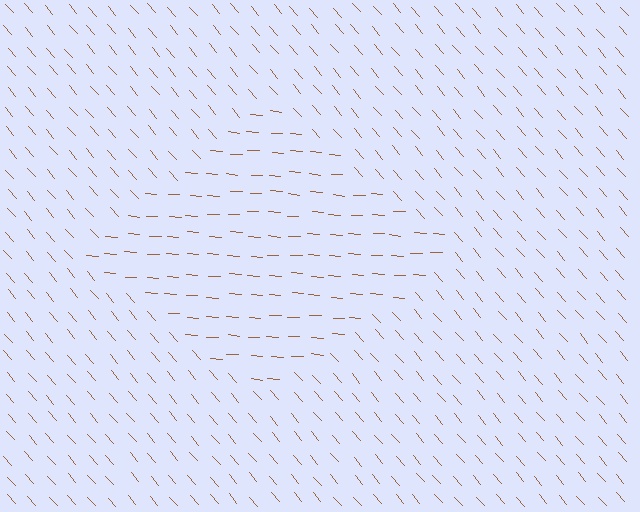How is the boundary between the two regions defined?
The boundary is defined purely by a change in line orientation (approximately 45 degrees difference). All lines are the same color and thickness.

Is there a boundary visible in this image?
Yes, there is a texture boundary formed by a change in line orientation.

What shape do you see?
I see a diamond.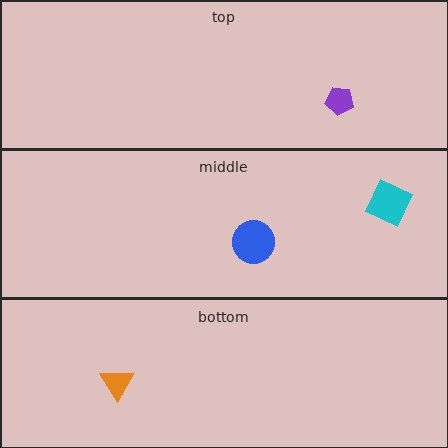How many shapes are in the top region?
1.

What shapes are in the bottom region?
The orange triangle.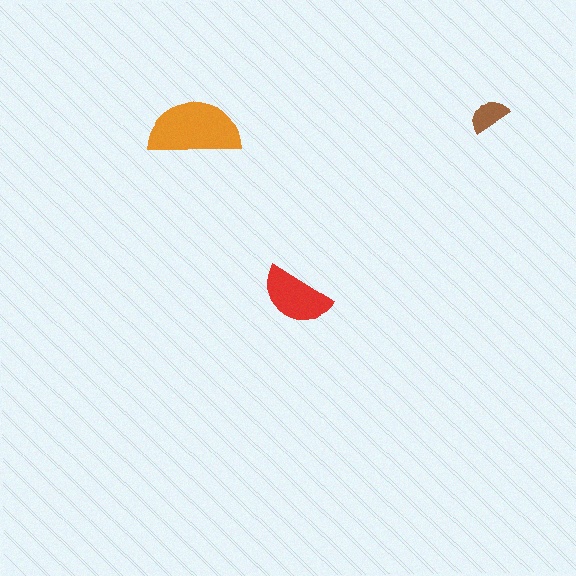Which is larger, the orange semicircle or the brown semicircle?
The orange one.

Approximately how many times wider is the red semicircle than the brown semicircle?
About 2 times wider.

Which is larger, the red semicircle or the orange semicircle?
The orange one.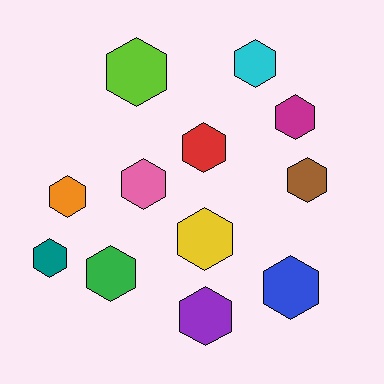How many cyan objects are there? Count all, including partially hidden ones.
There is 1 cyan object.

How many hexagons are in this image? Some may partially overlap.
There are 12 hexagons.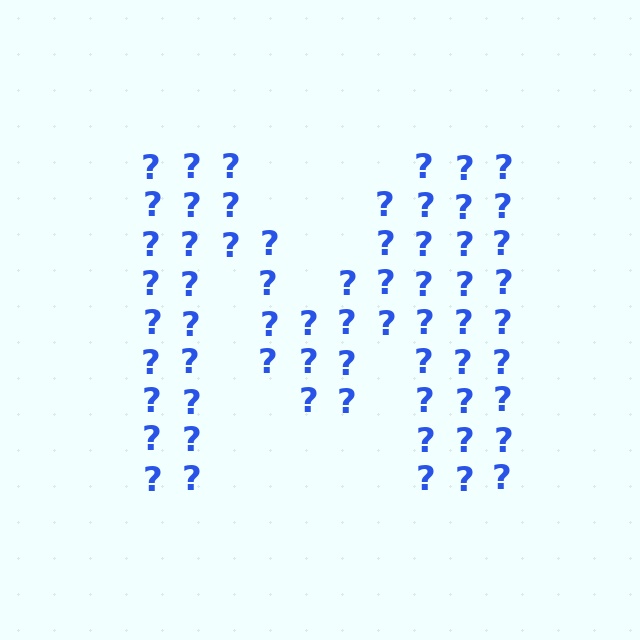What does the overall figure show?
The overall figure shows the letter M.